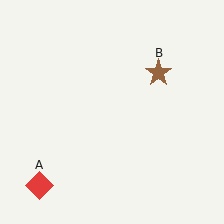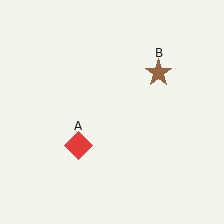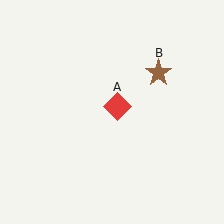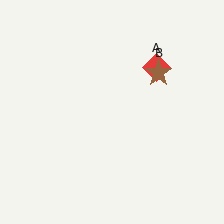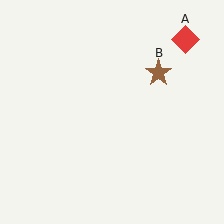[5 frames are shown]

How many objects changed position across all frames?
1 object changed position: red diamond (object A).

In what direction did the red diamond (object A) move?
The red diamond (object A) moved up and to the right.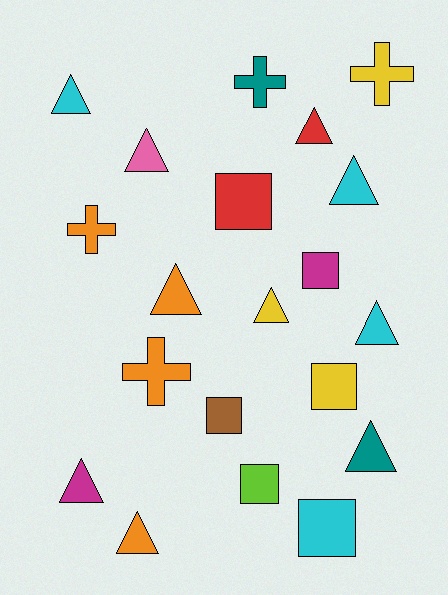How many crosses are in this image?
There are 4 crosses.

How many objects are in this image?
There are 20 objects.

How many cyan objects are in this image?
There are 4 cyan objects.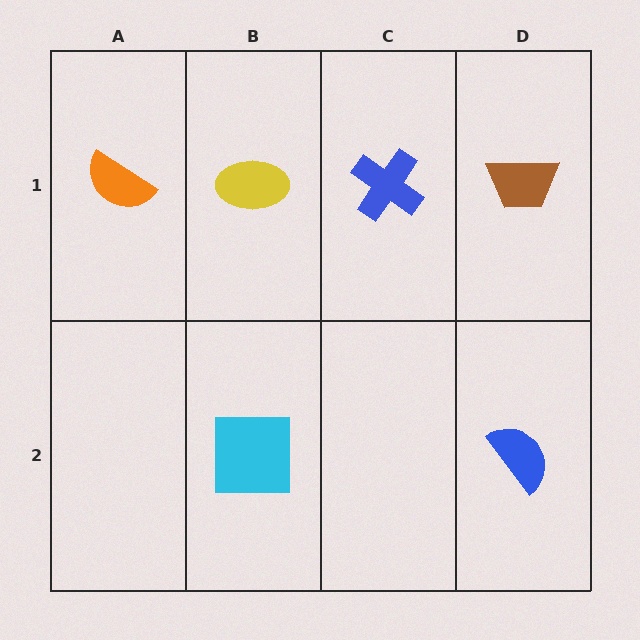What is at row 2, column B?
A cyan square.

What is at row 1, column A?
An orange semicircle.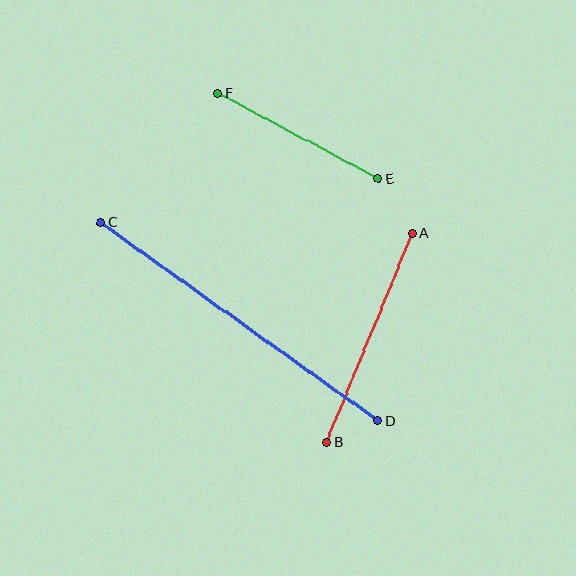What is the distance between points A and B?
The distance is approximately 226 pixels.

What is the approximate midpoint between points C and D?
The midpoint is at approximately (239, 322) pixels.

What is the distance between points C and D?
The distance is approximately 340 pixels.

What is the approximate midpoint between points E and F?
The midpoint is at approximately (298, 136) pixels.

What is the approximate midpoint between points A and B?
The midpoint is at approximately (369, 338) pixels.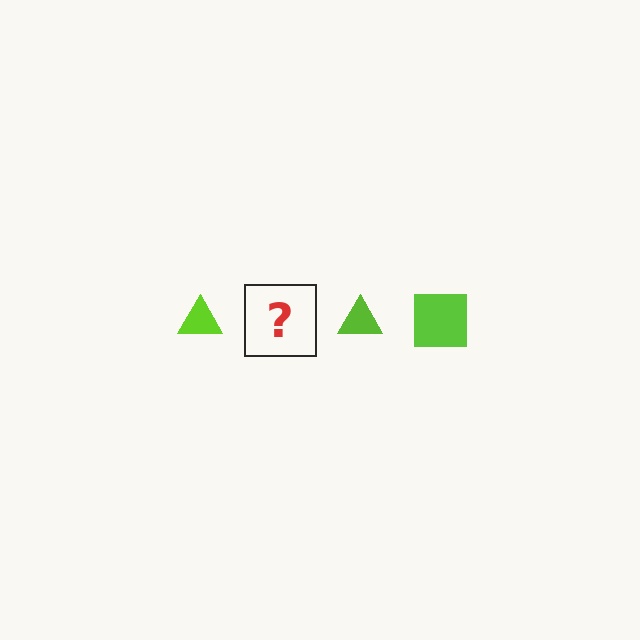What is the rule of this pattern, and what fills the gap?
The rule is that the pattern cycles through triangle, square shapes in lime. The gap should be filled with a lime square.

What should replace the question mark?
The question mark should be replaced with a lime square.